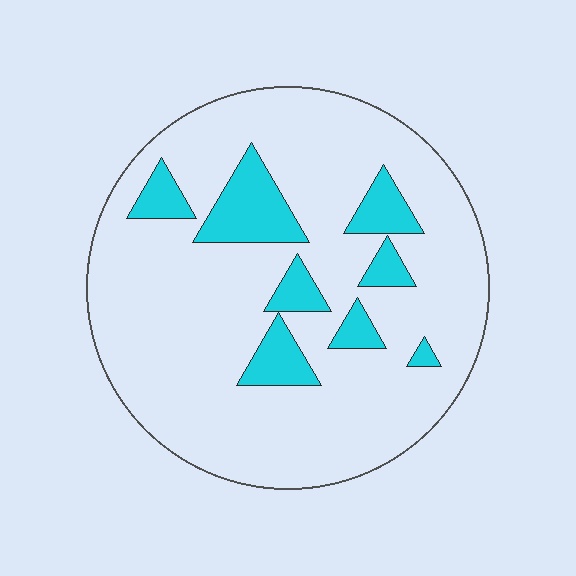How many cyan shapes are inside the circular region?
8.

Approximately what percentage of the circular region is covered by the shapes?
Approximately 15%.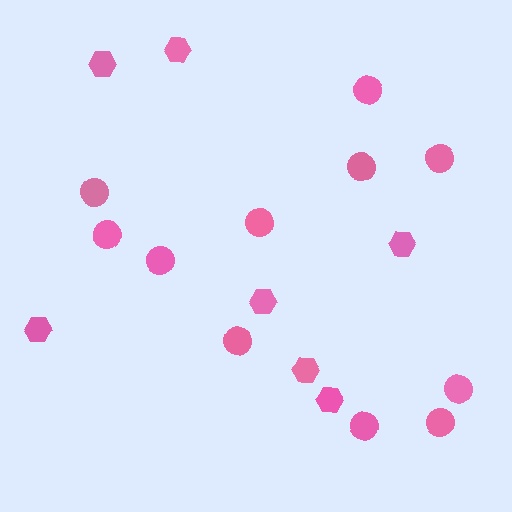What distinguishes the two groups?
There are 2 groups: one group of circles (11) and one group of hexagons (7).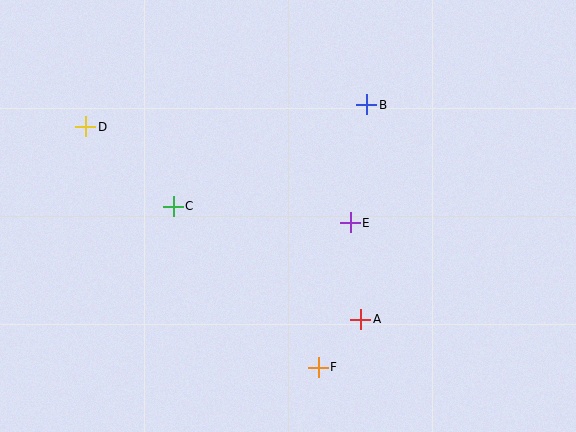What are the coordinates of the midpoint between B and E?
The midpoint between B and E is at (358, 164).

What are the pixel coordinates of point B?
Point B is at (367, 105).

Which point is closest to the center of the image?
Point E at (350, 223) is closest to the center.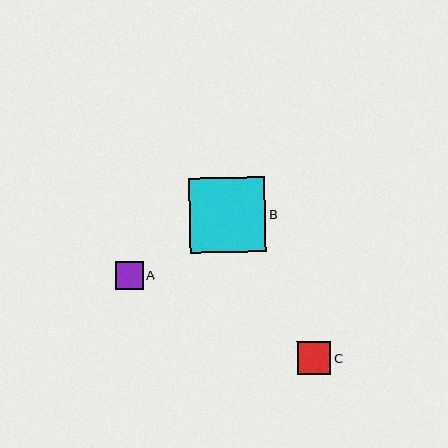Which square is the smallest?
Square A is the smallest with a size of approximately 28 pixels.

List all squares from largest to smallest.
From largest to smallest: B, C, A.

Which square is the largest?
Square B is the largest with a size of approximately 76 pixels.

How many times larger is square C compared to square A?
Square C is approximately 1.2 times the size of square A.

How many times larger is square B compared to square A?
Square B is approximately 2.7 times the size of square A.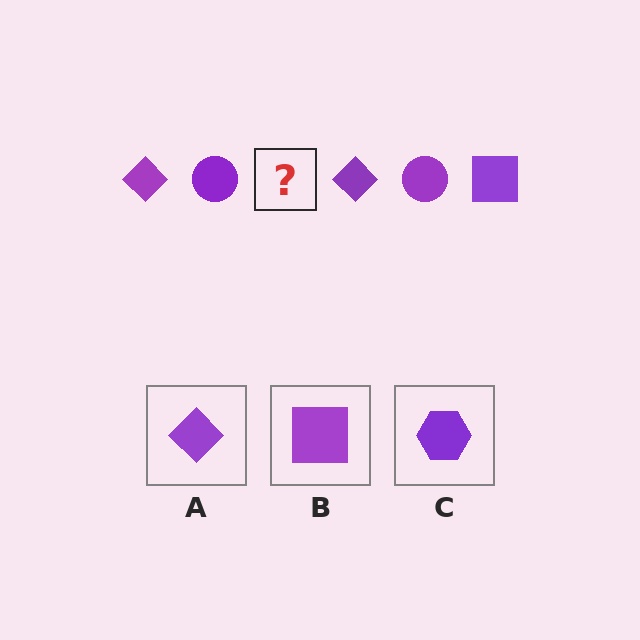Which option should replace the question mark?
Option B.